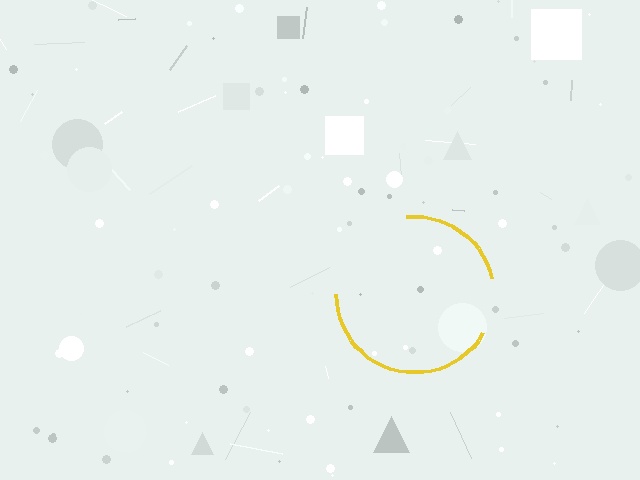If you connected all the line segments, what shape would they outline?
They would outline a circle.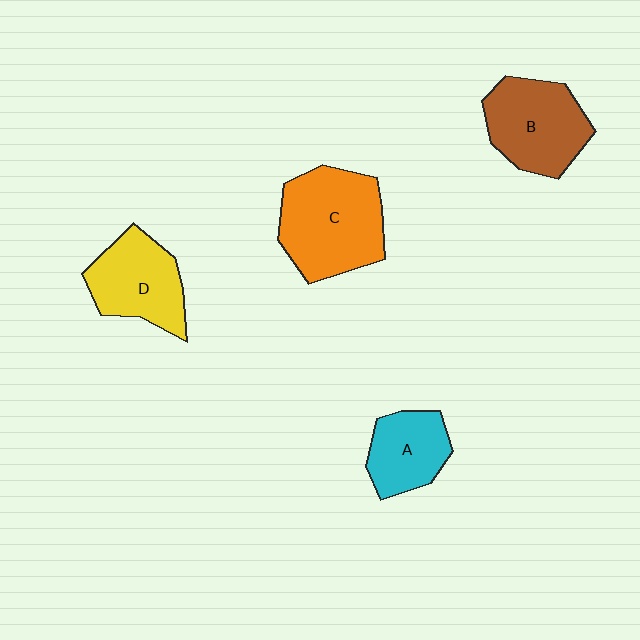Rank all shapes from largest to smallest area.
From largest to smallest: C (orange), B (brown), D (yellow), A (cyan).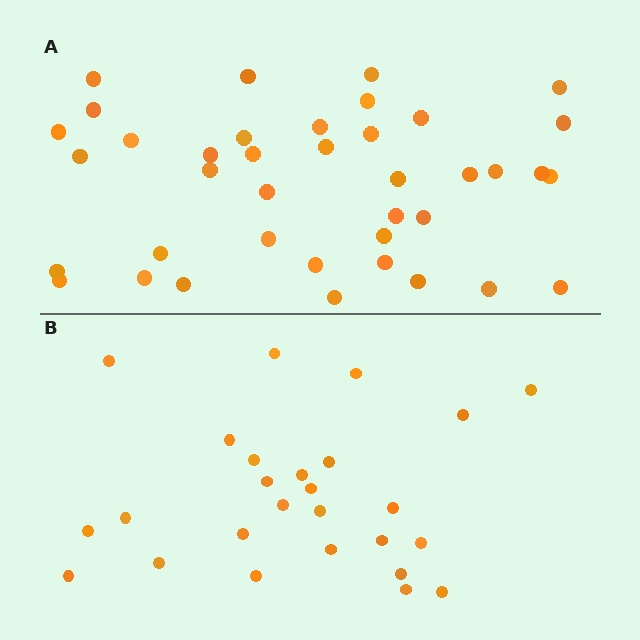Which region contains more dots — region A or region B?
Region A (the top region) has more dots.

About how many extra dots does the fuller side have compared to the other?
Region A has approximately 15 more dots than region B.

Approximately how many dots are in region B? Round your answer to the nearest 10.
About 30 dots. (The exact count is 26, which rounds to 30.)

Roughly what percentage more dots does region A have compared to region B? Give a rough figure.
About 50% more.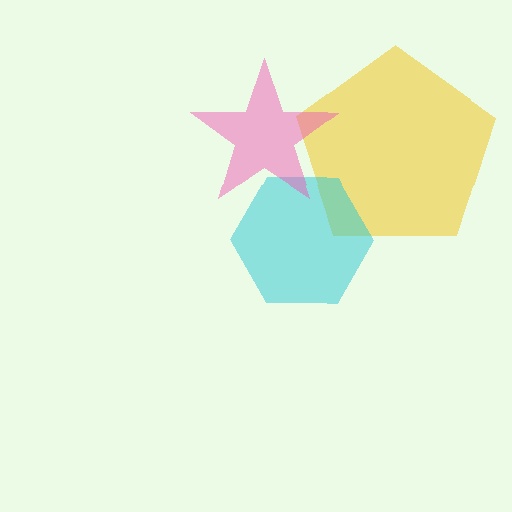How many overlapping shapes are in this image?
There are 3 overlapping shapes in the image.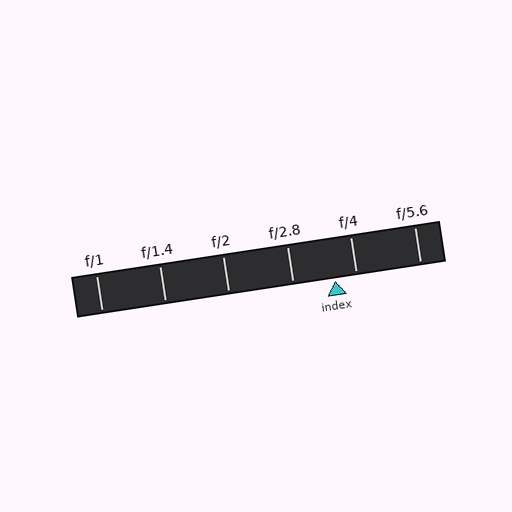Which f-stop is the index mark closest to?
The index mark is closest to f/4.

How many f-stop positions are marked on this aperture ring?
There are 6 f-stop positions marked.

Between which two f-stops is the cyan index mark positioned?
The index mark is between f/2.8 and f/4.